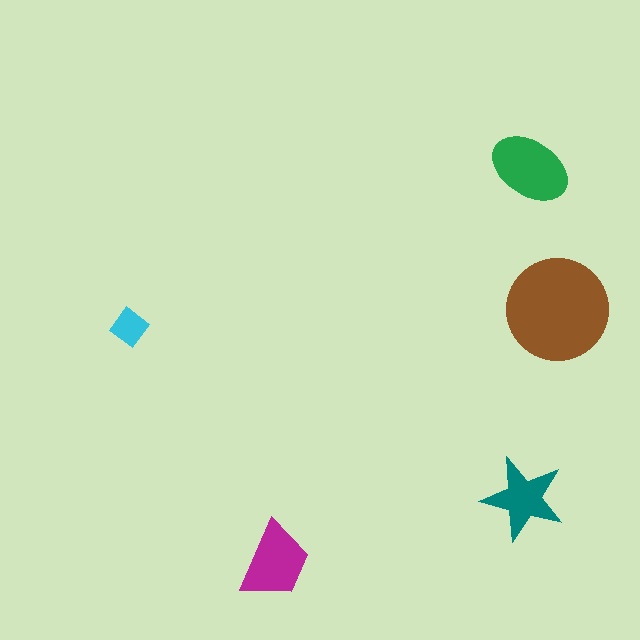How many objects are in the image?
There are 5 objects in the image.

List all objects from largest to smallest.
The brown circle, the green ellipse, the magenta trapezoid, the teal star, the cyan diamond.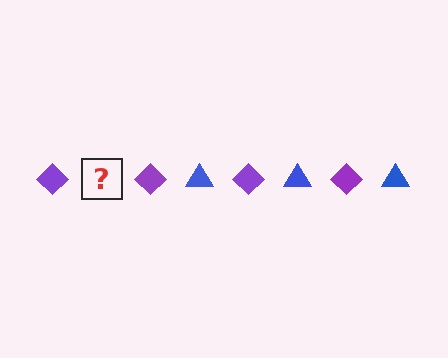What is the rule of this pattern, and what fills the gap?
The rule is that the pattern alternates between purple diamond and blue triangle. The gap should be filled with a blue triangle.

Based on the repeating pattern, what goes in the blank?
The blank should be a blue triangle.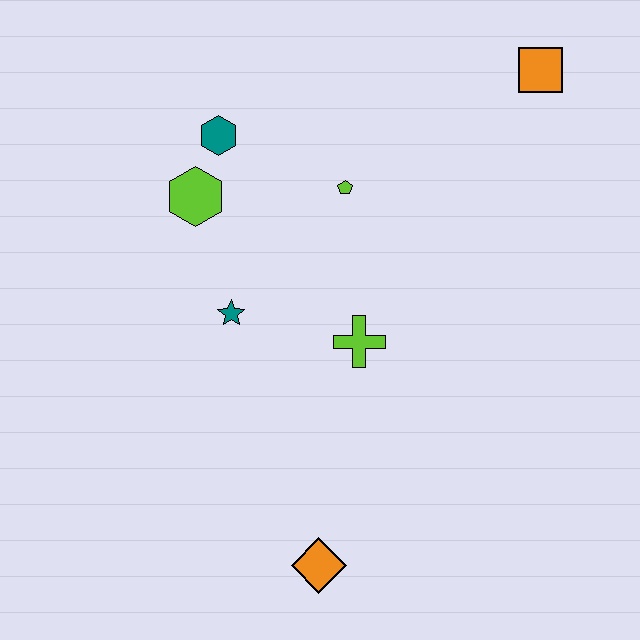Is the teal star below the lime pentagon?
Yes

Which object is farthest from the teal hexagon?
The orange diamond is farthest from the teal hexagon.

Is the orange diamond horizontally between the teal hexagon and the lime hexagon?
No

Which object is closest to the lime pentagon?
The teal hexagon is closest to the lime pentagon.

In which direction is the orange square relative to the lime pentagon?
The orange square is to the right of the lime pentagon.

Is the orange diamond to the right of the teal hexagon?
Yes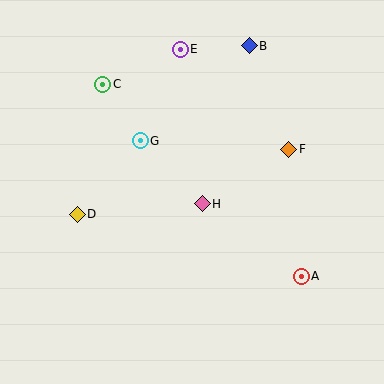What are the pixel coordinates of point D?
Point D is at (77, 214).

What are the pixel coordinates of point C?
Point C is at (103, 84).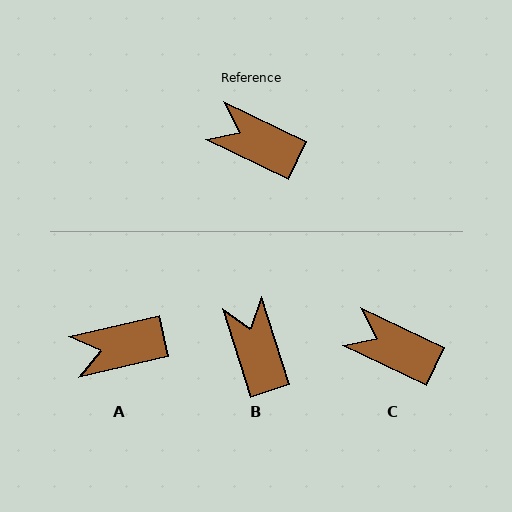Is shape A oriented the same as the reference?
No, it is off by about 39 degrees.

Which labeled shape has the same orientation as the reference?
C.